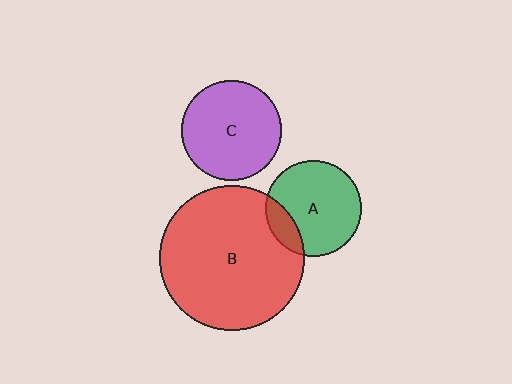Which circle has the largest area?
Circle B (red).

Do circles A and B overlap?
Yes.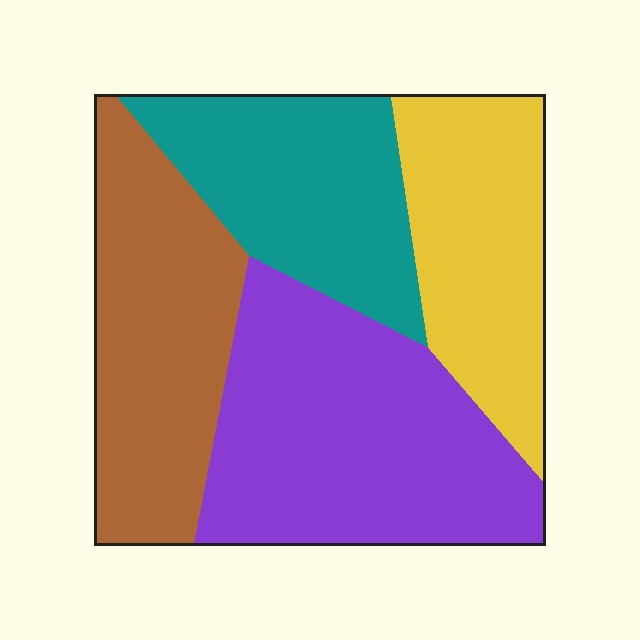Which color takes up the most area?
Purple, at roughly 35%.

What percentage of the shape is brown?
Brown covers 25% of the shape.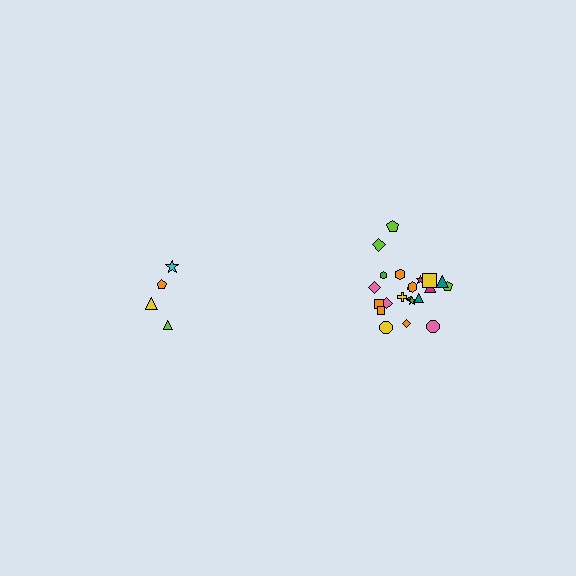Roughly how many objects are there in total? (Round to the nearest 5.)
Roughly 25 objects in total.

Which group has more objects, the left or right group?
The right group.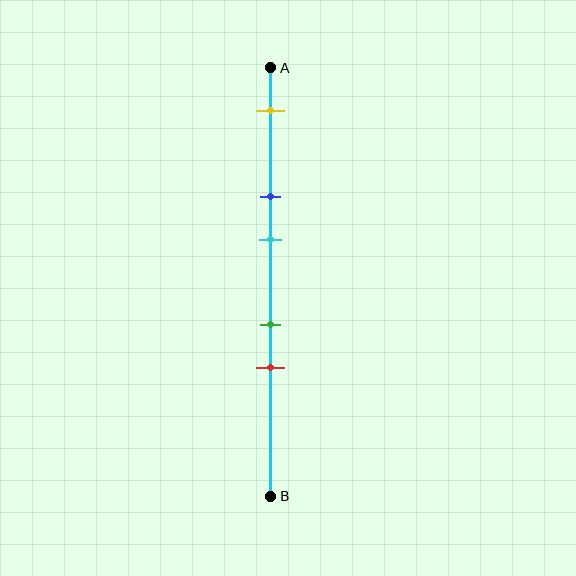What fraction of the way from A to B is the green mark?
The green mark is approximately 60% (0.6) of the way from A to B.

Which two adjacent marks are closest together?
The green and red marks are the closest adjacent pair.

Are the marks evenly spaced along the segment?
No, the marks are not evenly spaced.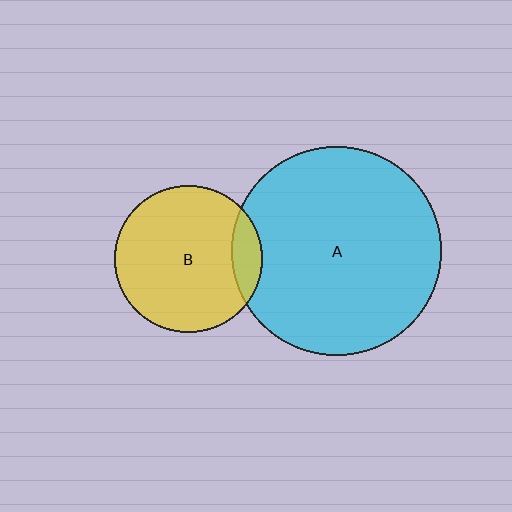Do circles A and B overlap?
Yes.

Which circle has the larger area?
Circle A (cyan).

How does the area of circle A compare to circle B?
Approximately 2.0 times.